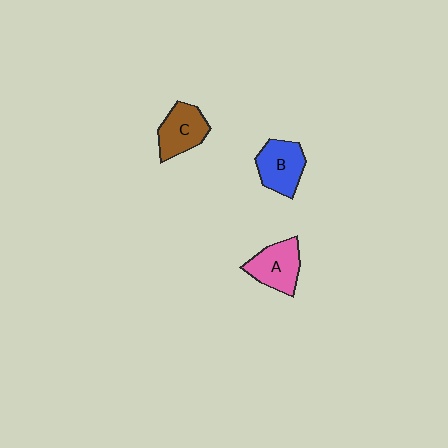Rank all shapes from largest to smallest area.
From largest to smallest: A (pink), B (blue), C (brown).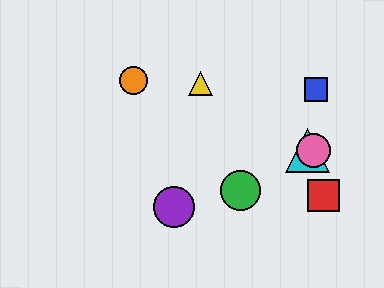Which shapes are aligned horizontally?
The cyan triangle, the pink circle are aligned horizontally.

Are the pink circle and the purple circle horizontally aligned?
No, the pink circle is at y≈151 and the purple circle is at y≈207.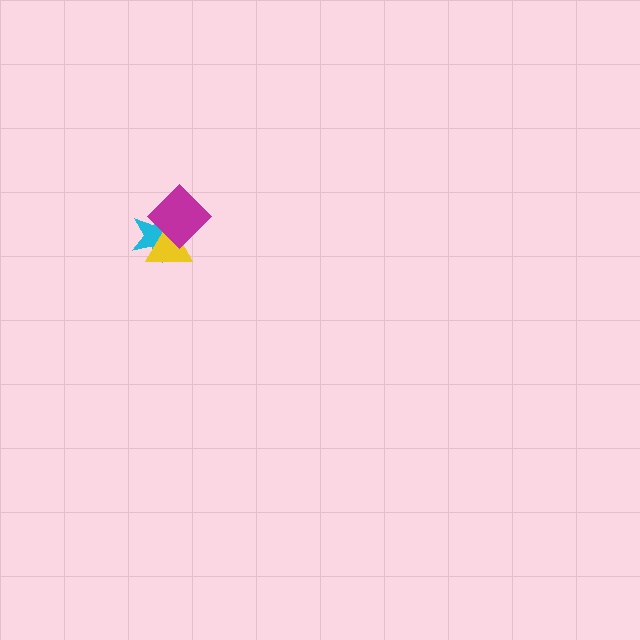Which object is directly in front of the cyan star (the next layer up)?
The yellow triangle is directly in front of the cyan star.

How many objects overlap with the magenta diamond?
2 objects overlap with the magenta diamond.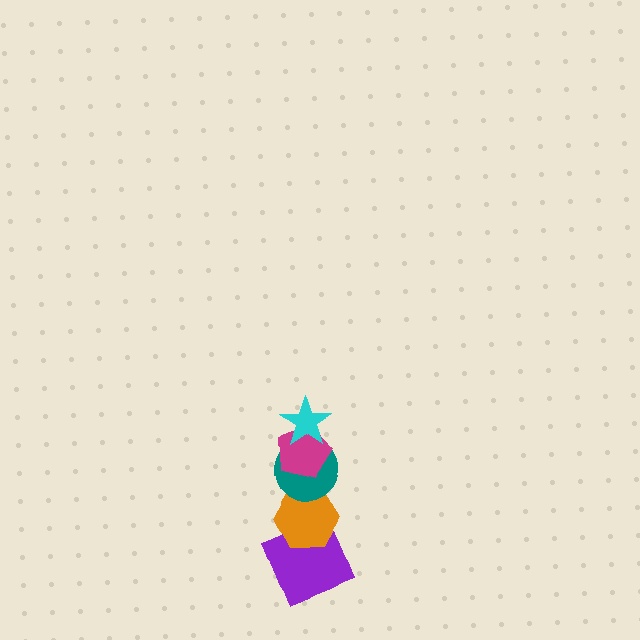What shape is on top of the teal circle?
The magenta pentagon is on top of the teal circle.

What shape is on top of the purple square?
The orange hexagon is on top of the purple square.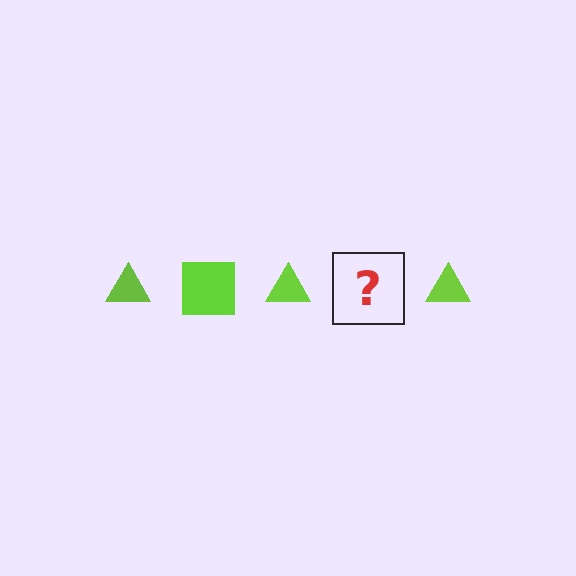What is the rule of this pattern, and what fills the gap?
The rule is that the pattern cycles through triangle, square shapes in lime. The gap should be filled with a lime square.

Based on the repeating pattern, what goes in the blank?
The blank should be a lime square.